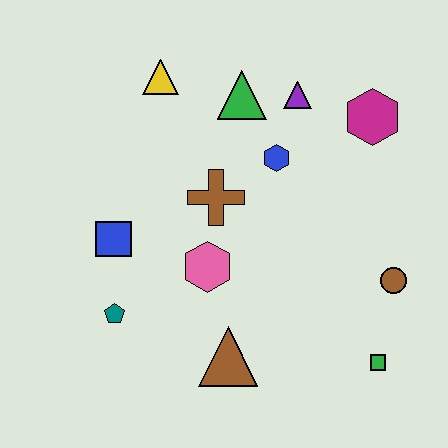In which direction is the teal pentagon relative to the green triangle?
The teal pentagon is below the green triangle.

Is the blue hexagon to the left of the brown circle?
Yes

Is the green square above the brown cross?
No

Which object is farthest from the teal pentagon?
The magenta hexagon is farthest from the teal pentagon.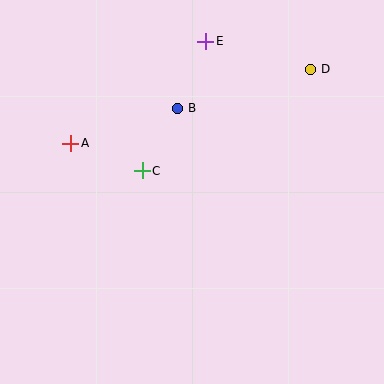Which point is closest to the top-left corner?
Point A is closest to the top-left corner.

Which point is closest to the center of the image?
Point C at (142, 171) is closest to the center.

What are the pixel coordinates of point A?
Point A is at (71, 143).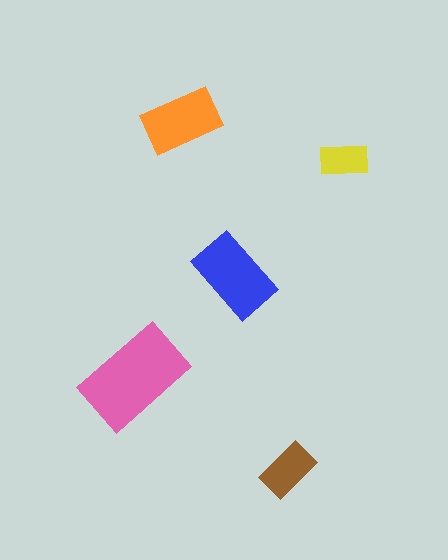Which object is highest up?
The orange rectangle is topmost.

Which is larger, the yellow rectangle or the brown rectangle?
The brown one.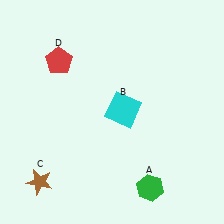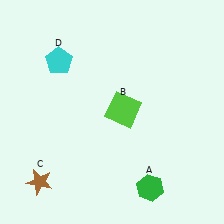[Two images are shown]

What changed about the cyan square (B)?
In Image 1, B is cyan. In Image 2, it changed to lime.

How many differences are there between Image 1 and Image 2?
There are 2 differences between the two images.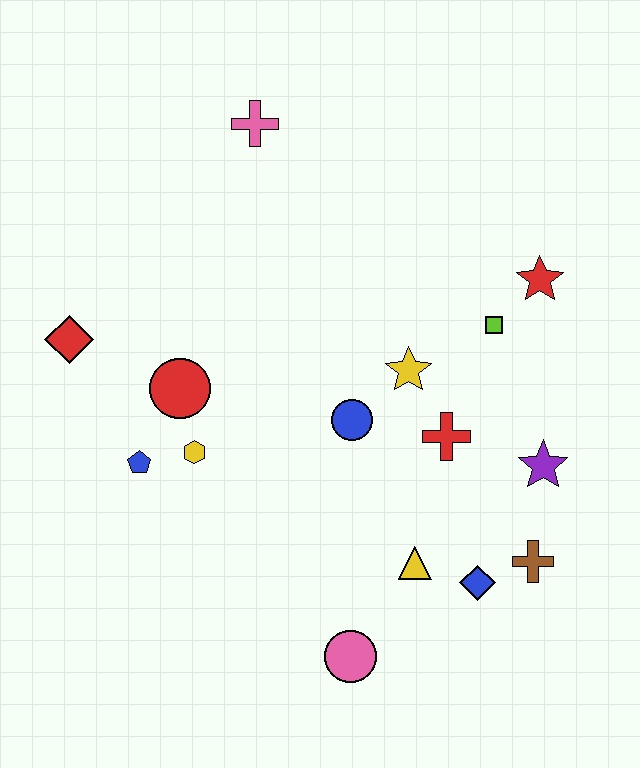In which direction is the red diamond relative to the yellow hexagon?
The red diamond is to the left of the yellow hexagon.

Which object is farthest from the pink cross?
The pink circle is farthest from the pink cross.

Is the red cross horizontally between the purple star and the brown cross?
No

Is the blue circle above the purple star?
Yes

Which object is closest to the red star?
The lime square is closest to the red star.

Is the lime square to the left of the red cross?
No